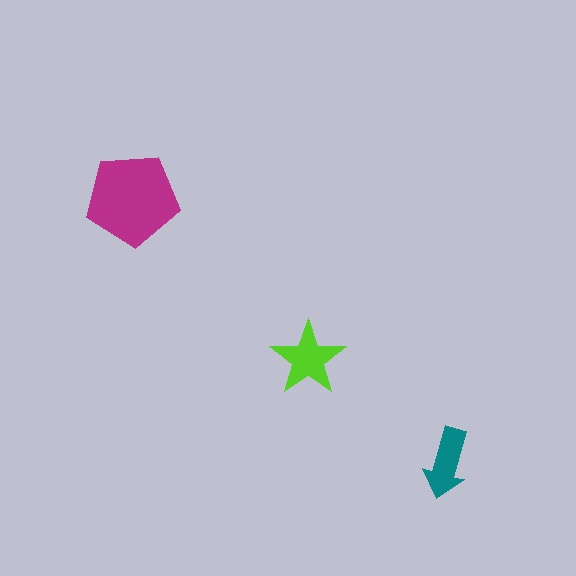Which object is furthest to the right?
The teal arrow is rightmost.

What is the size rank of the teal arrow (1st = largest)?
3rd.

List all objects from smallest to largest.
The teal arrow, the lime star, the magenta pentagon.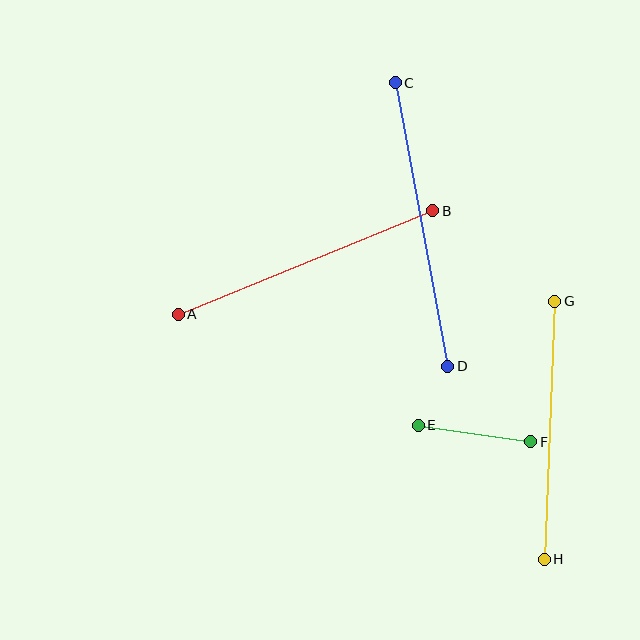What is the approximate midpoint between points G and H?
The midpoint is at approximately (550, 430) pixels.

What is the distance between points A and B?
The distance is approximately 275 pixels.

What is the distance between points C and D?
The distance is approximately 288 pixels.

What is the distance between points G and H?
The distance is approximately 258 pixels.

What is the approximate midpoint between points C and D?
The midpoint is at approximately (421, 225) pixels.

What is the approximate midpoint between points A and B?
The midpoint is at approximately (306, 263) pixels.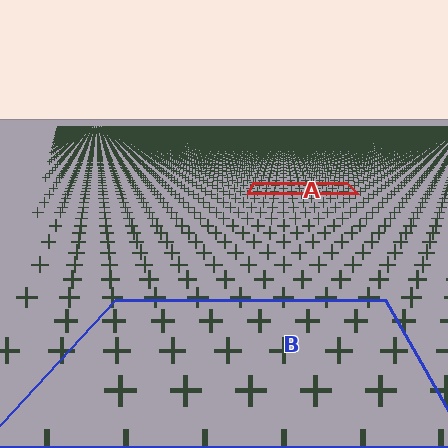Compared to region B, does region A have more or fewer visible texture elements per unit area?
Region A has more texture elements per unit area — they are packed more densely because it is farther away.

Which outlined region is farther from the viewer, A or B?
Region A is farther from the viewer — the texture elements inside it appear smaller and more densely packed.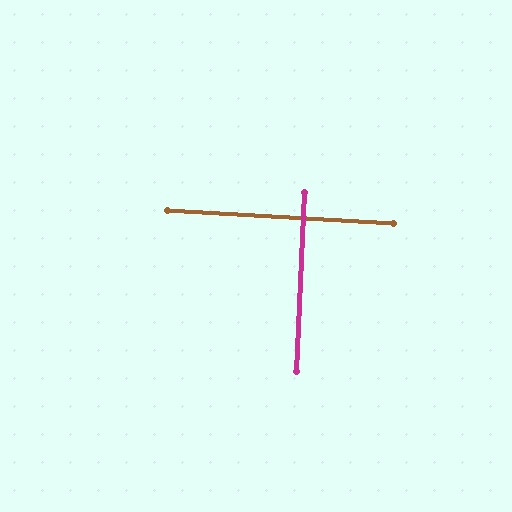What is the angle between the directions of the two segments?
Approximately 89 degrees.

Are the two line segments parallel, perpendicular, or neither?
Perpendicular — they meet at approximately 89°.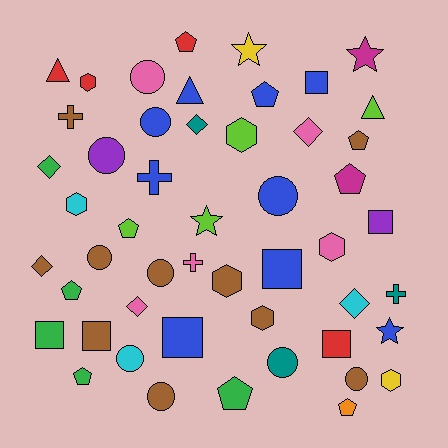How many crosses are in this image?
There are 4 crosses.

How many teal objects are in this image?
There are 3 teal objects.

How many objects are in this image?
There are 50 objects.